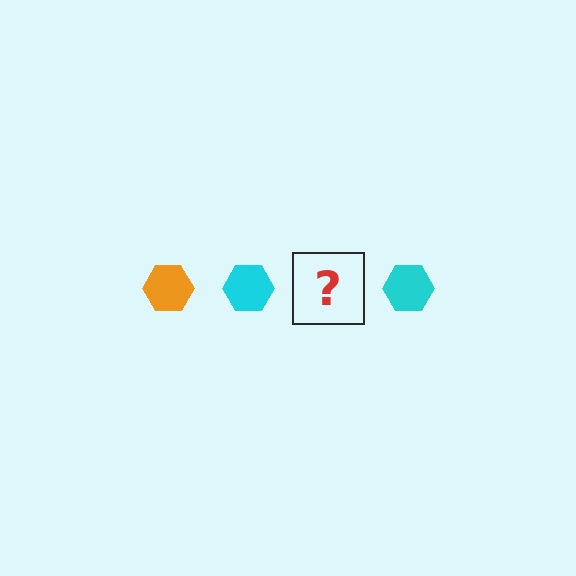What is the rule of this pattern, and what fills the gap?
The rule is that the pattern cycles through orange, cyan hexagons. The gap should be filled with an orange hexagon.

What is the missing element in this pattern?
The missing element is an orange hexagon.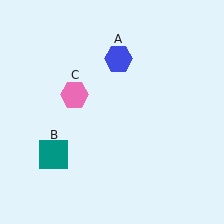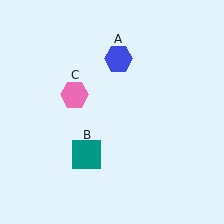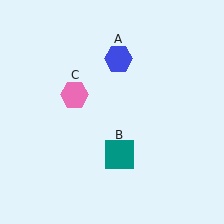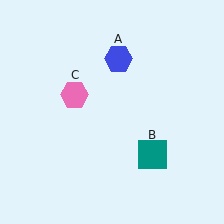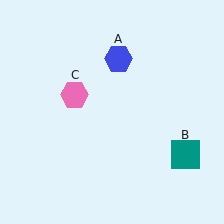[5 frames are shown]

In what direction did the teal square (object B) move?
The teal square (object B) moved right.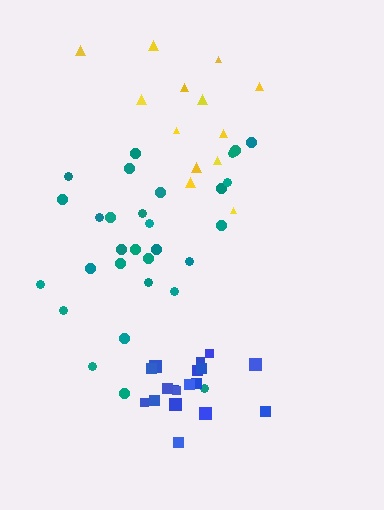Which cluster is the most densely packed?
Blue.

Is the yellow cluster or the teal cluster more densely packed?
Teal.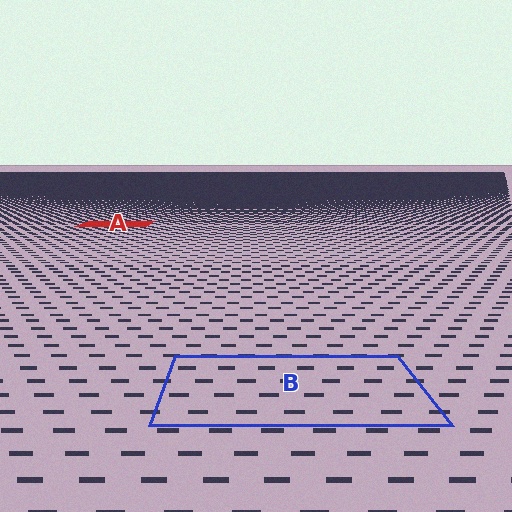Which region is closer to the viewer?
Region B is closer. The texture elements there are larger and more spread out.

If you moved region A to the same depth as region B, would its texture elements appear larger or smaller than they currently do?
They would appear larger. At a closer depth, the same texture elements are projected at a bigger on-screen size.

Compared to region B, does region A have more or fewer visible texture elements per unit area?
Region A has more texture elements per unit area — they are packed more densely because it is farther away.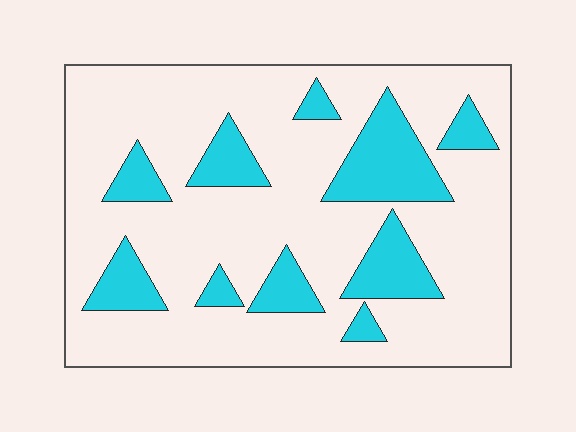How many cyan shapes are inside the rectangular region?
10.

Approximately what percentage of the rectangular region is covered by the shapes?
Approximately 20%.